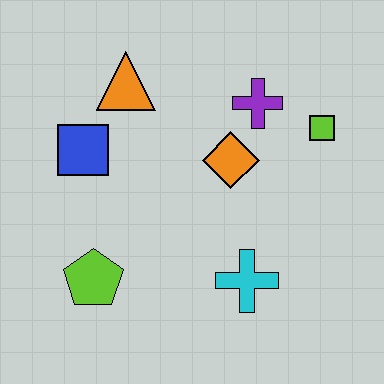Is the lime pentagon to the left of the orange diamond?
Yes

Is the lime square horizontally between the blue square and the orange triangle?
No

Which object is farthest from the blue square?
The lime square is farthest from the blue square.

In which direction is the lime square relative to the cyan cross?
The lime square is above the cyan cross.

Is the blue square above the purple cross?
No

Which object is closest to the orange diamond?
The purple cross is closest to the orange diamond.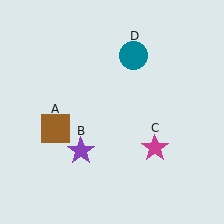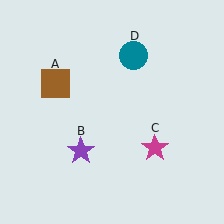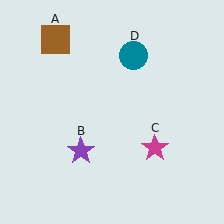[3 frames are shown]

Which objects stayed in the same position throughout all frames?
Purple star (object B) and magenta star (object C) and teal circle (object D) remained stationary.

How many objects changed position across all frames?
1 object changed position: brown square (object A).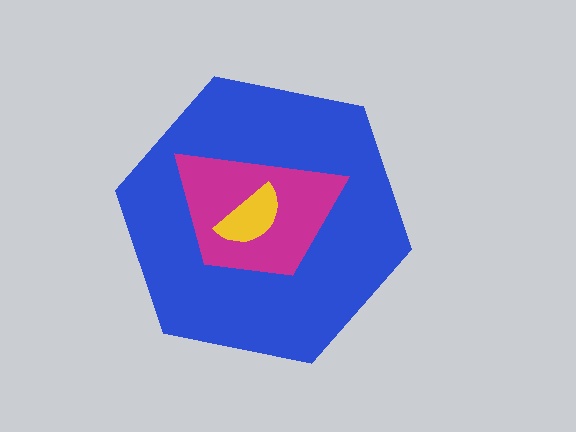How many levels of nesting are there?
3.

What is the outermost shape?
The blue hexagon.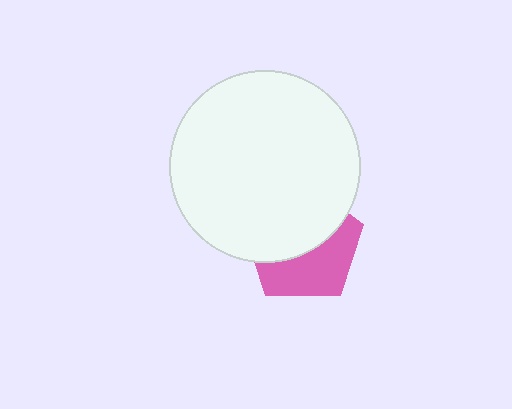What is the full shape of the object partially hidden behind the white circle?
The partially hidden object is a pink pentagon.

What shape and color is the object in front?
The object in front is a white circle.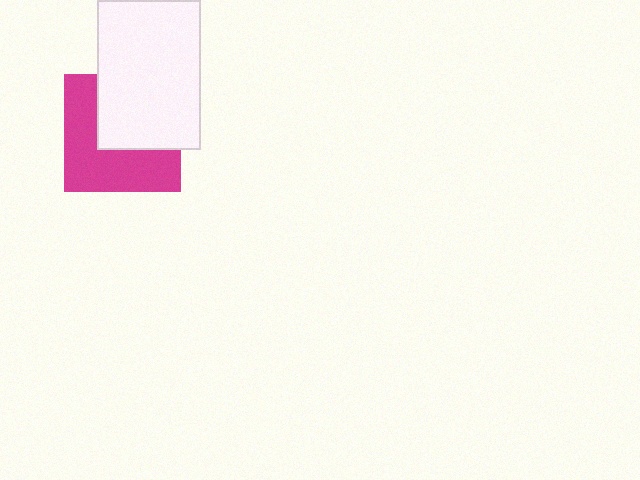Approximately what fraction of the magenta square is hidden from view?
Roughly 46% of the magenta square is hidden behind the white rectangle.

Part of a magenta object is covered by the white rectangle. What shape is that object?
It is a square.